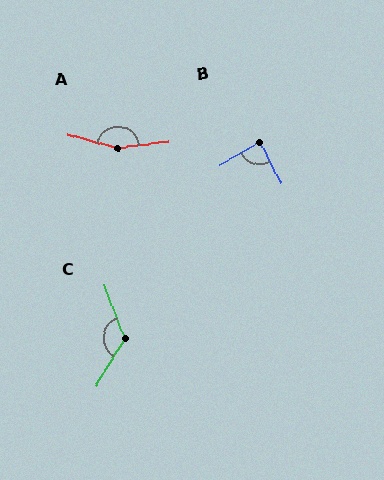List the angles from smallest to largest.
B (87°), C (127°), A (158°).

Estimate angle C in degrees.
Approximately 127 degrees.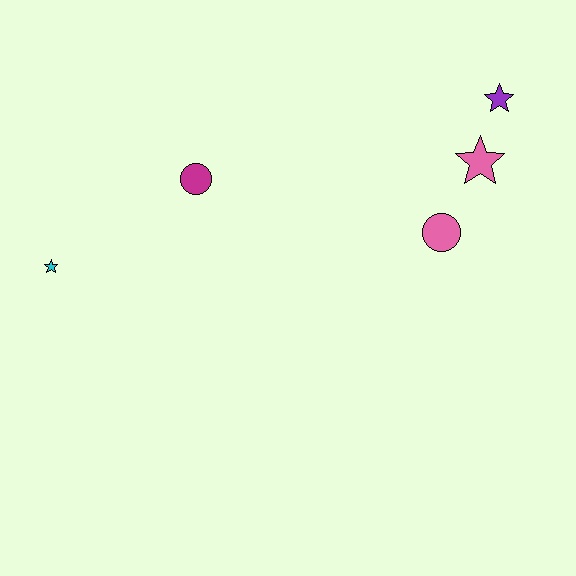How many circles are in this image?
There are 2 circles.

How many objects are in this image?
There are 5 objects.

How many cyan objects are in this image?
There is 1 cyan object.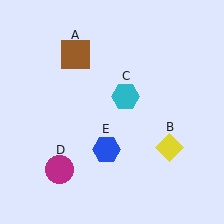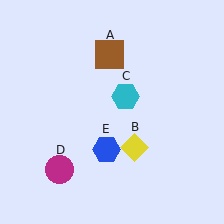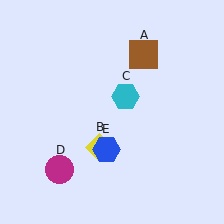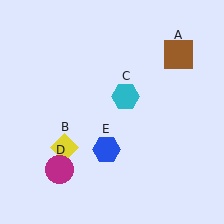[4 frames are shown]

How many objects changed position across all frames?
2 objects changed position: brown square (object A), yellow diamond (object B).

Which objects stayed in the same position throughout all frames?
Cyan hexagon (object C) and magenta circle (object D) and blue hexagon (object E) remained stationary.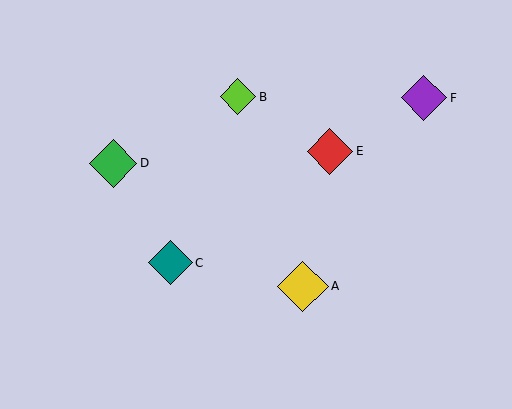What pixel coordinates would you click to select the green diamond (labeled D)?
Click at (113, 163) to select the green diamond D.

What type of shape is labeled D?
Shape D is a green diamond.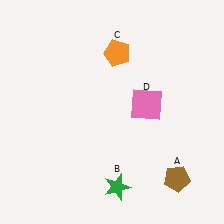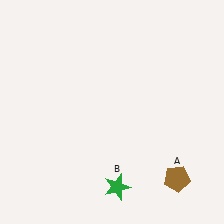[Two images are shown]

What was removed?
The orange pentagon (C), the pink square (D) were removed in Image 2.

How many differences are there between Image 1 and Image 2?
There are 2 differences between the two images.